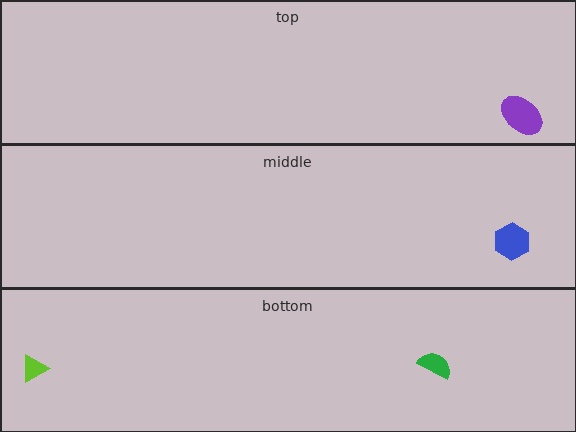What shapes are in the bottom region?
The lime triangle, the green semicircle.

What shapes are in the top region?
The purple ellipse.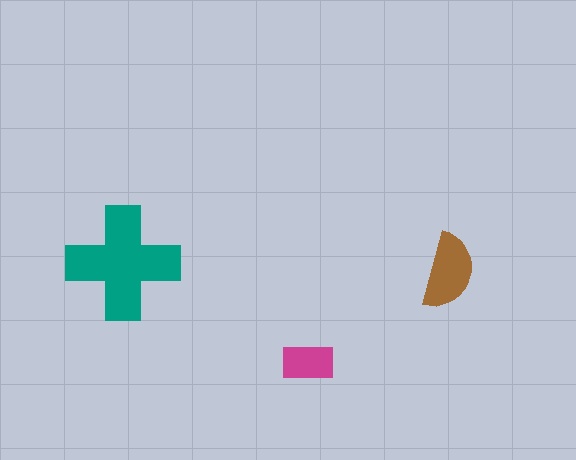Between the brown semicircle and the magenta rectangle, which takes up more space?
The brown semicircle.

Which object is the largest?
The teal cross.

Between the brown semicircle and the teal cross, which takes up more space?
The teal cross.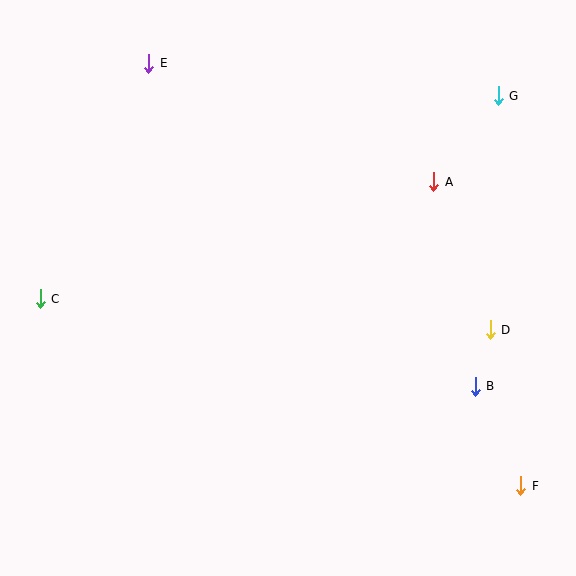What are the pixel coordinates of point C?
Point C is at (40, 299).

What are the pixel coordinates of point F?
Point F is at (521, 486).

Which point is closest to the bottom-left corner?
Point C is closest to the bottom-left corner.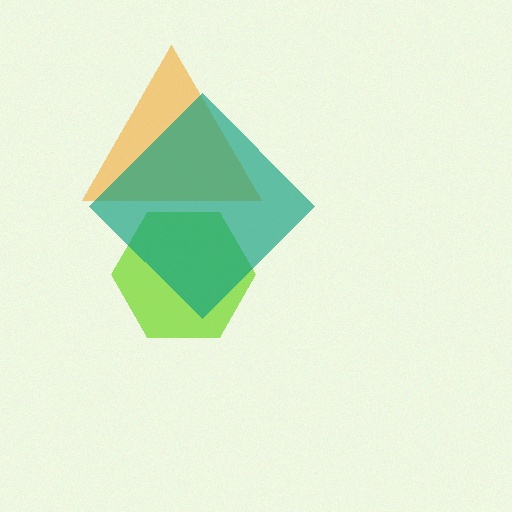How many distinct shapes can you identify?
There are 3 distinct shapes: an orange triangle, a lime hexagon, a teal diamond.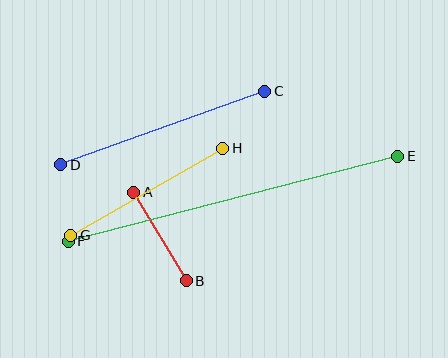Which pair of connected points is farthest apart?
Points E and F are farthest apart.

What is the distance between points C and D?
The distance is approximately 217 pixels.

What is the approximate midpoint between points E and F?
The midpoint is at approximately (233, 199) pixels.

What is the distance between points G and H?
The distance is approximately 175 pixels.